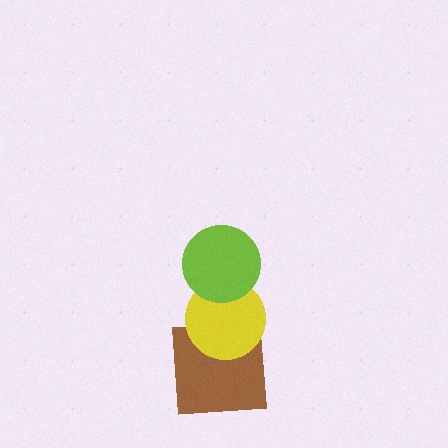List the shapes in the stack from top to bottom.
From top to bottom: the lime circle, the yellow circle, the brown square.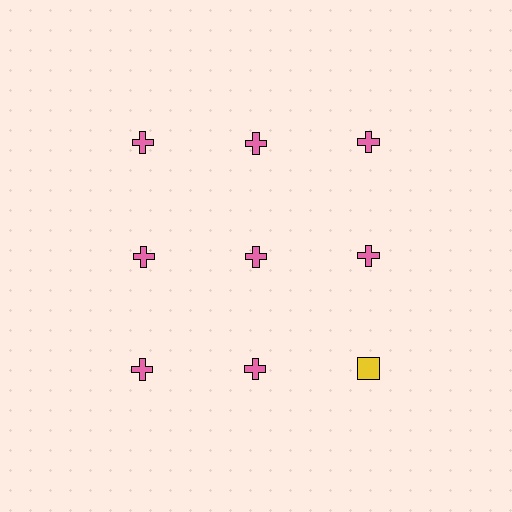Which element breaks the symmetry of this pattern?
The yellow square in the third row, center column breaks the symmetry. All other shapes are pink crosses.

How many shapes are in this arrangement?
There are 9 shapes arranged in a grid pattern.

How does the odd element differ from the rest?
It differs in both color (yellow instead of pink) and shape (square instead of cross).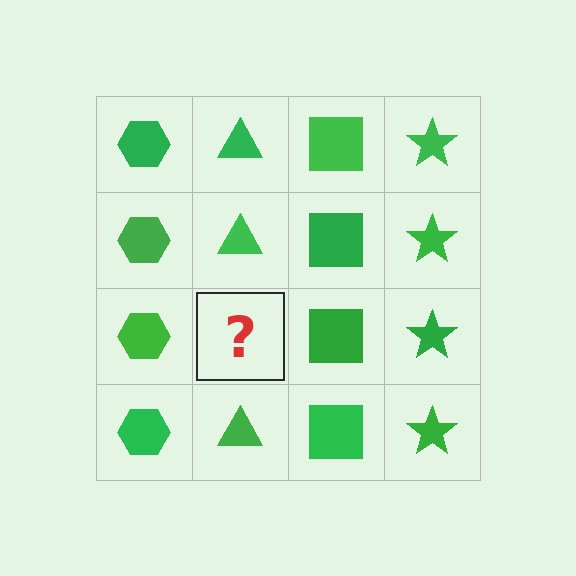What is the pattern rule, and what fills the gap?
The rule is that each column has a consistent shape. The gap should be filled with a green triangle.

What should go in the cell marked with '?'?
The missing cell should contain a green triangle.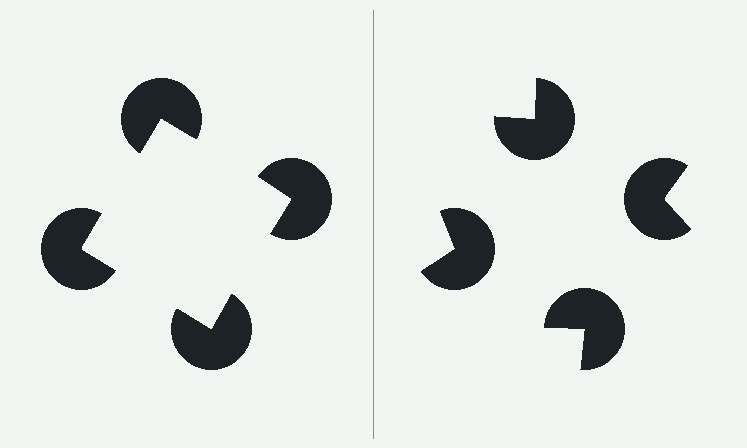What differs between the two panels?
The pac-man discs are positioned identically on both sides; only the wedge orientations differ. On the left they align to a square; on the right they are misaligned.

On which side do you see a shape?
An illusory square appears on the left side. On the right side the wedge cuts are rotated, so no coherent shape forms.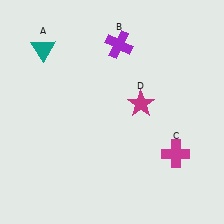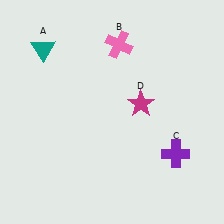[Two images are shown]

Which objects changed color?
B changed from purple to pink. C changed from magenta to purple.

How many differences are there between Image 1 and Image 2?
There are 2 differences between the two images.